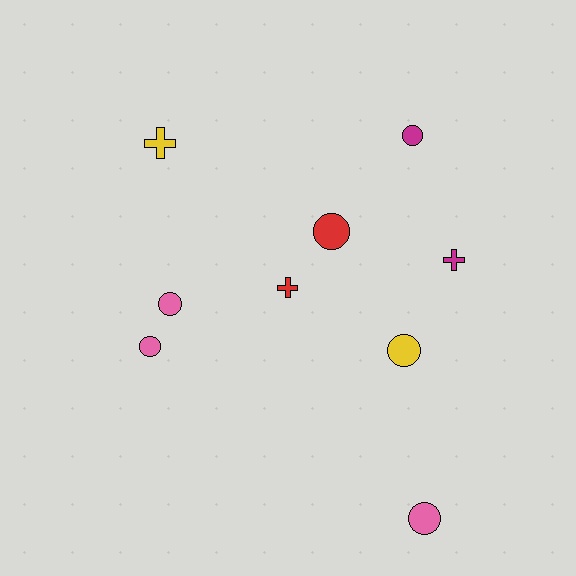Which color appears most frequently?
Pink, with 3 objects.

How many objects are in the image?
There are 9 objects.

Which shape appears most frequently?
Circle, with 6 objects.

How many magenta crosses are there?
There is 1 magenta cross.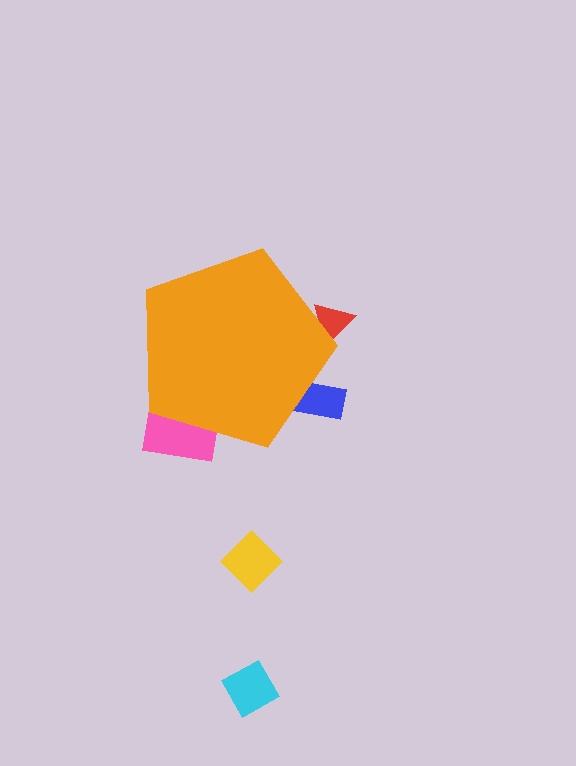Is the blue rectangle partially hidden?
Yes, the blue rectangle is partially hidden behind the orange pentagon.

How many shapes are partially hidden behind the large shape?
3 shapes are partially hidden.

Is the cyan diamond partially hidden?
No, the cyan diamond is fully visible.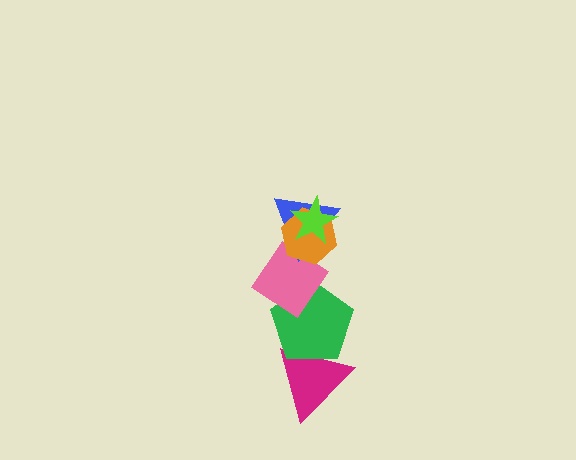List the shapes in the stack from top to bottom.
From top to bottom: the lime star, the orange hexagon, the blue triangle, the pink diamond, the green pentagon, the magenta triangle.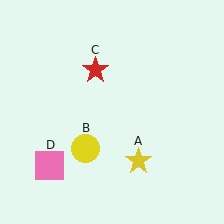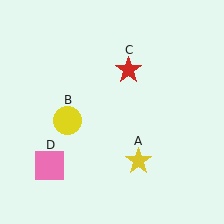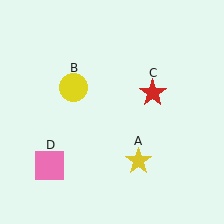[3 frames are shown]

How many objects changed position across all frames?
2 objects changed position: yellow circle (object B), red star (object C).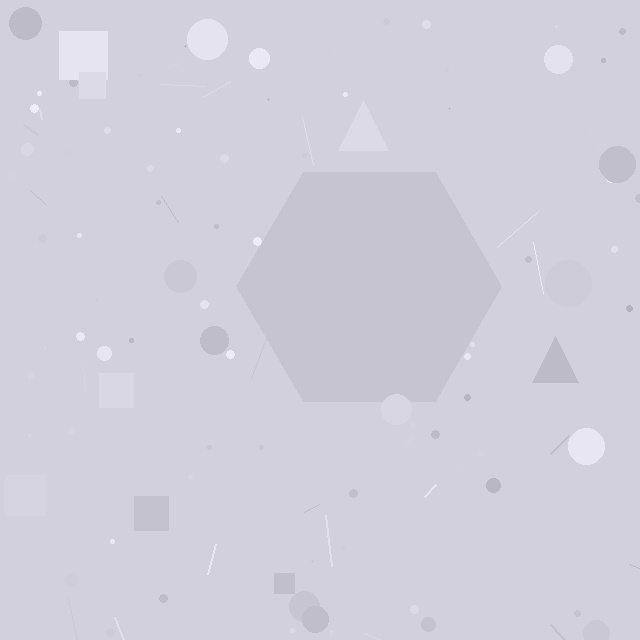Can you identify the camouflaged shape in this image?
The camouflaged shape is a hexagon.